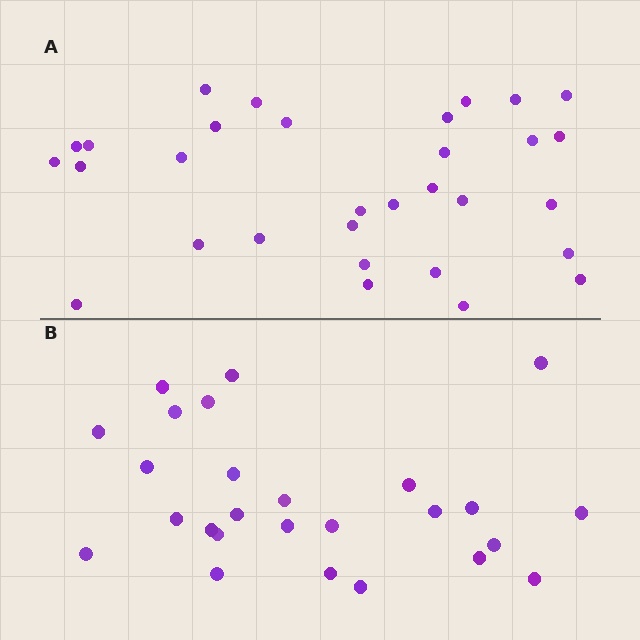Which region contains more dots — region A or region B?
Region A (the top region) has more dots.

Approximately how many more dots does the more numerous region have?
Region A has about 5 more dots than region B.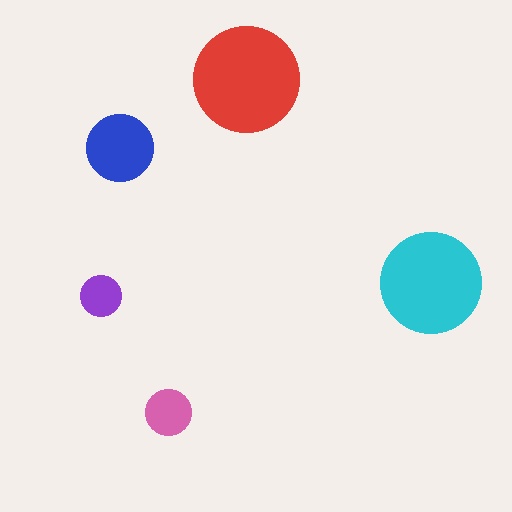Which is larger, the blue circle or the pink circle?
The blue one.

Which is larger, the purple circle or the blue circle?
The blue one.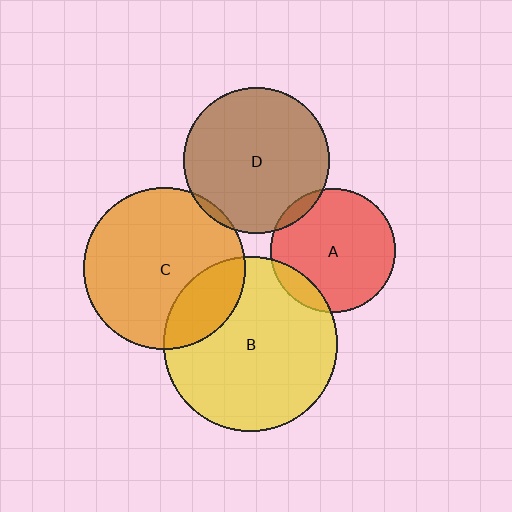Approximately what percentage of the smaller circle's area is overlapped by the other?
Approximately 20%.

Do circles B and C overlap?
Yes.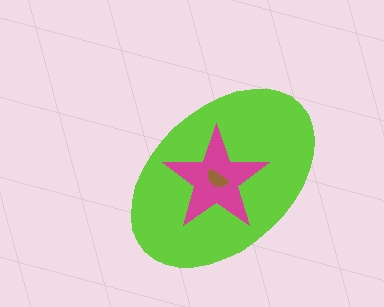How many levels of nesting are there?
3.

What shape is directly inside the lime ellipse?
The magenta star.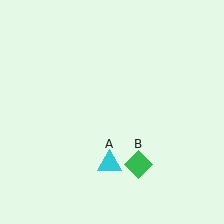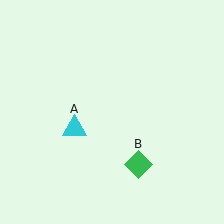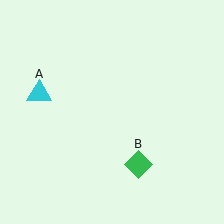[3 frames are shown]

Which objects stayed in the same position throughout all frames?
Green diamond (object B) remained stationary.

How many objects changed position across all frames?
1 object changed position: cyan triangle (object A).